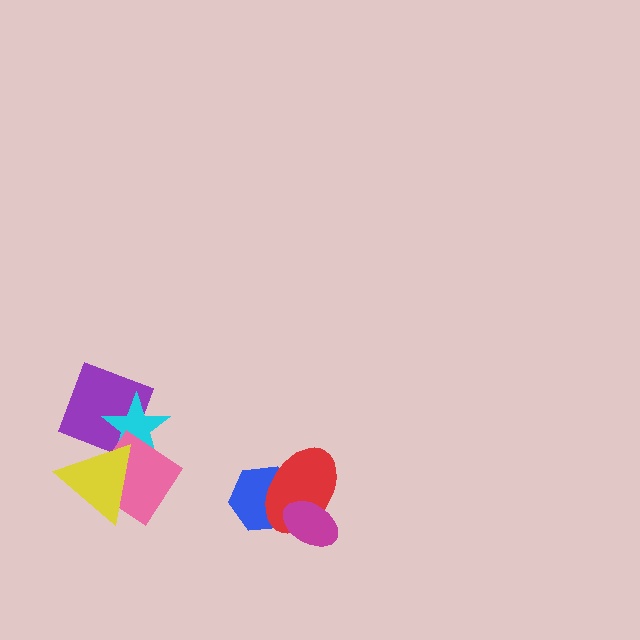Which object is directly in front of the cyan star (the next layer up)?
The pink diamond is directly in front of the cyan star.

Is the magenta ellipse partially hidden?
No, no other shape covers it.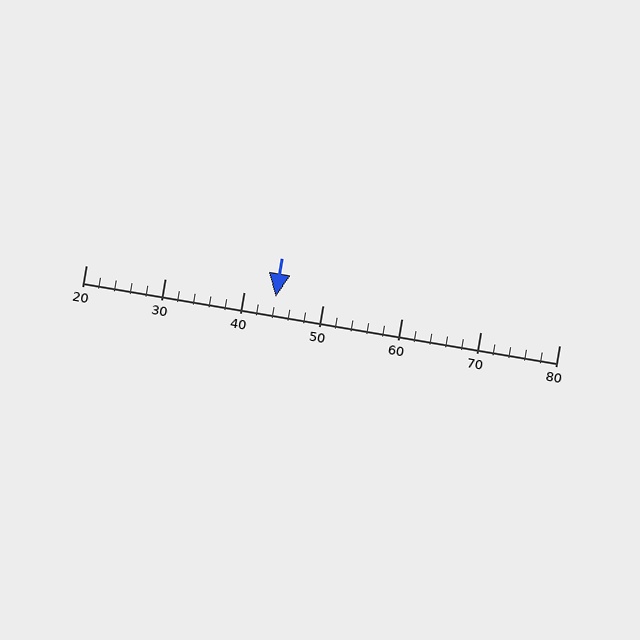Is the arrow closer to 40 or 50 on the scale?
The arrow is closer to 40.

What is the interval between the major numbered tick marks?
The major tick marks are spaced 10 units apart.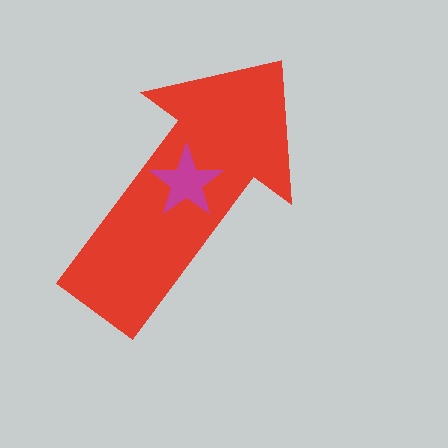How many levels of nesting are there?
2.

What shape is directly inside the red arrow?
The magenta star.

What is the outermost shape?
The red arrow.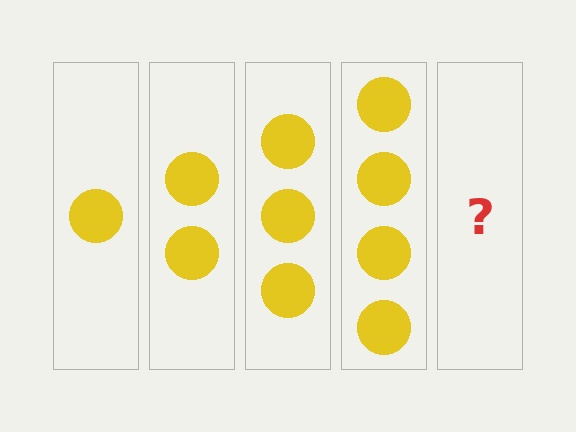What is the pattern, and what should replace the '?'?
The pattern is that each step adds one more circle. The '?' should be 5 circles.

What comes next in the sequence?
The next element should be 5 circles.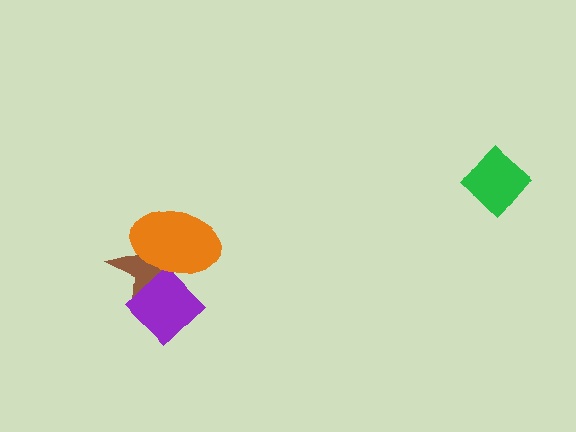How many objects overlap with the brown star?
2 objects overlap with the brown star.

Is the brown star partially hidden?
Yes, it is partially covered by another shape.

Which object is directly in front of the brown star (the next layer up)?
The purple diamond is directly in front of the brown star.